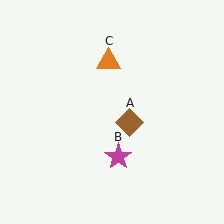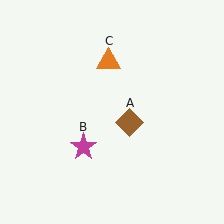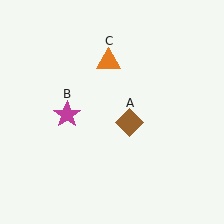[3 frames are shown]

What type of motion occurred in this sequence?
The magenta star (object B) rotated clockwise around the center of the scene.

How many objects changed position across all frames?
1 object changed position: magenta star (object B).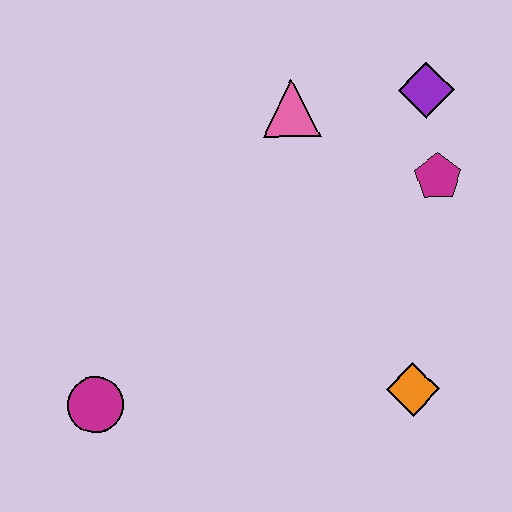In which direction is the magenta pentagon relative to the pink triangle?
The magenta pentagon is to the right of the pink triangle.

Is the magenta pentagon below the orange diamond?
No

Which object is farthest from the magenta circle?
The purple diamond is farthest from the magenta circle.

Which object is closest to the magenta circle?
The orange diamond is closest to the magenta circle.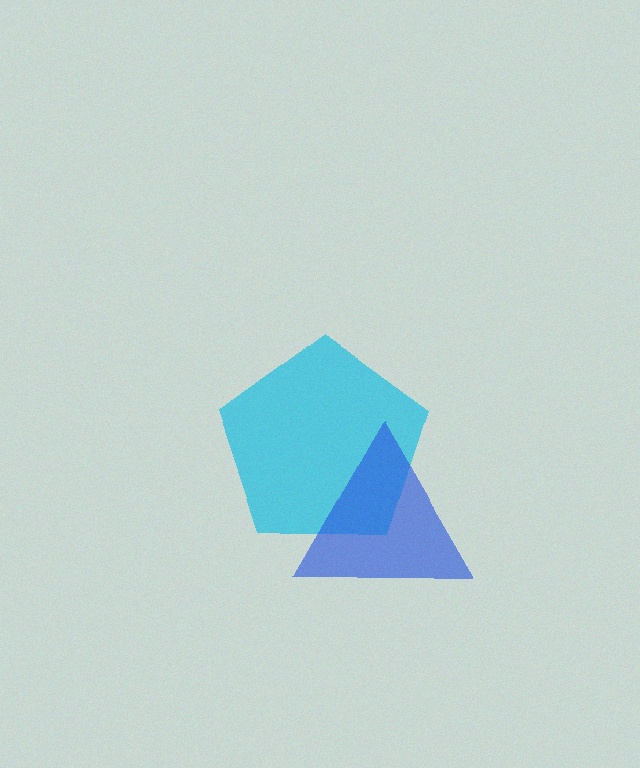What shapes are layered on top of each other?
The layered shapes are: a cyan pentagon, a blue triangle.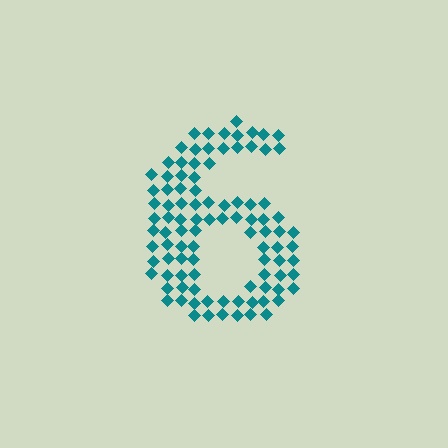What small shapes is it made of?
It is made of small diamonds.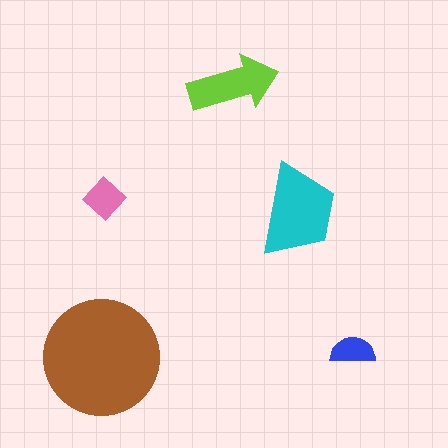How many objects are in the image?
There are 5 objects in the image.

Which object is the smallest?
The blue semicircle.